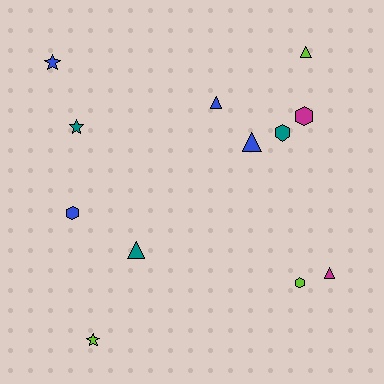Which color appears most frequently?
Blue, with 4 objects.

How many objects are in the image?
There are 12 objects.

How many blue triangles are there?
There are 2 blue triangles.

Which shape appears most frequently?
Triangle, with 5 objects.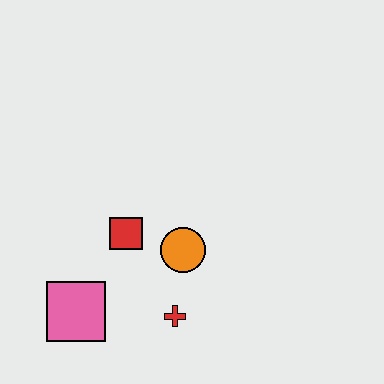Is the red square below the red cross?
No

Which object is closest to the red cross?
The orange circle is closest to the red cross.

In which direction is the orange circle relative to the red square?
The orange circle is to the right of the red square.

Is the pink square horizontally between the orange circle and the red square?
No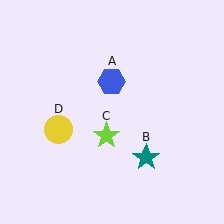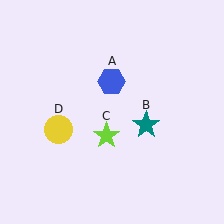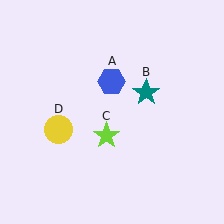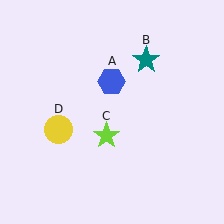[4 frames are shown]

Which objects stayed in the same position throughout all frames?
Blue hexagon (object A) and lime star (object C) and yellow circle (object D) remained stationary.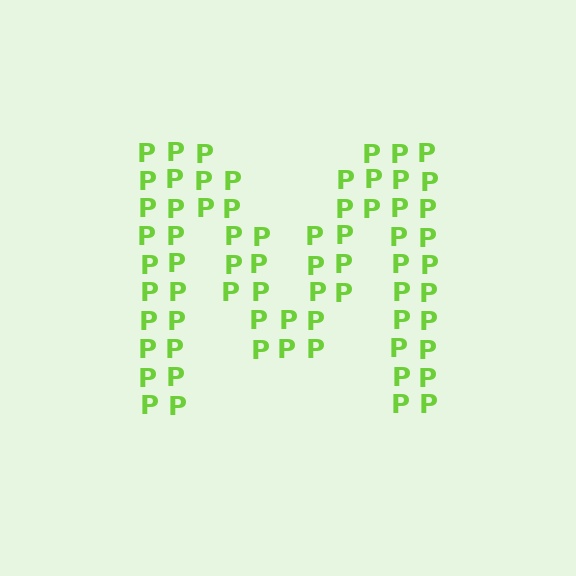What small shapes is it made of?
It is made of small letter P's.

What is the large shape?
The large shape is the letter M.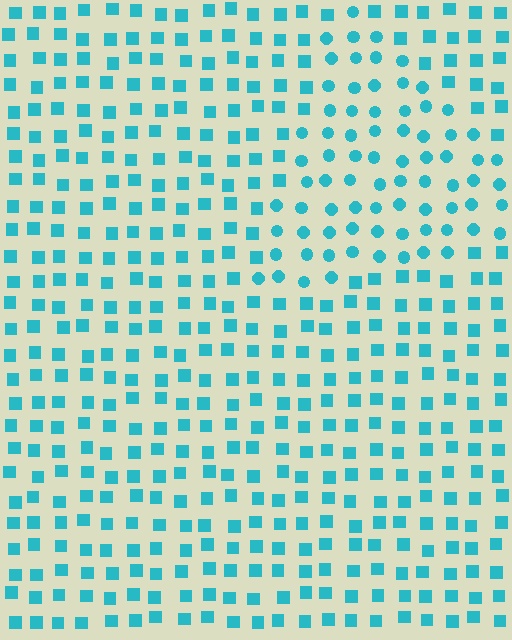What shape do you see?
I see a triangle.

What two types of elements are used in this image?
The image uses circles inside the triangle region and squares outside it.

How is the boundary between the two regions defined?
The boundary is defined by a change in element shape: circles inside vs. squares outside. All elements share the same color and spacing.